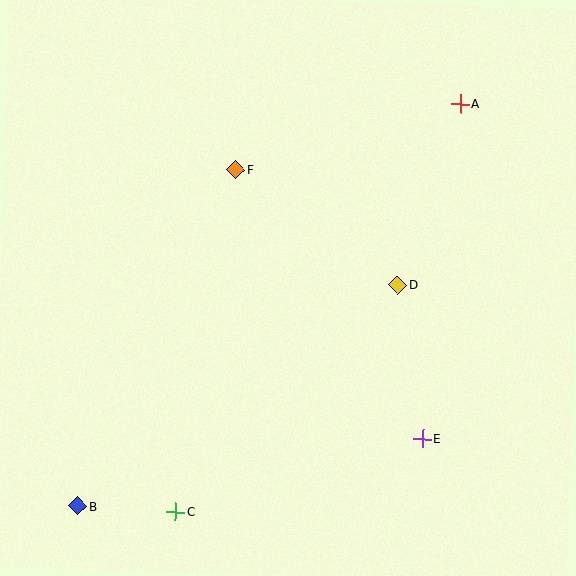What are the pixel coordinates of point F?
Point F is at (236, 170).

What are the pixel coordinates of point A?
Point A is at (460, 104).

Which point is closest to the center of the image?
Point D at (398, 285) is closest to the center.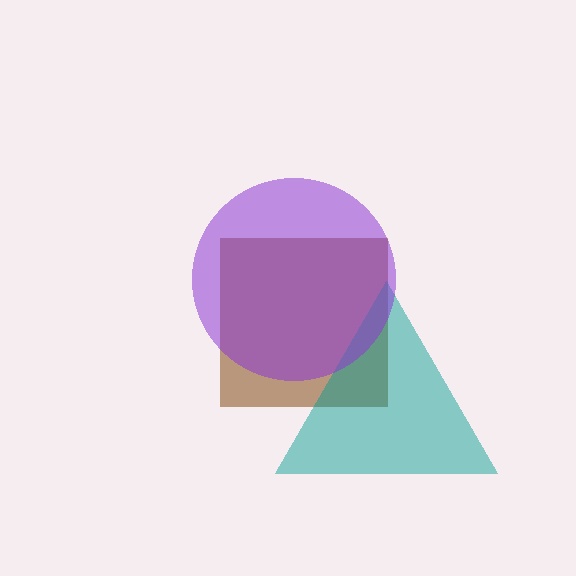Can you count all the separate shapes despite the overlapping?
Yes, there are 3 separate shapes.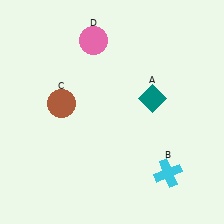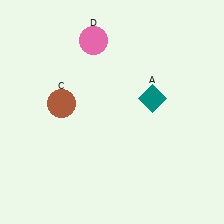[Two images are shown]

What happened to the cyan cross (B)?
The cyan cross (B) was removed in Image 2. It was in the bottom-right area of Image 1.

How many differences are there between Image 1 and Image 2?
There is 1 difference between the two images.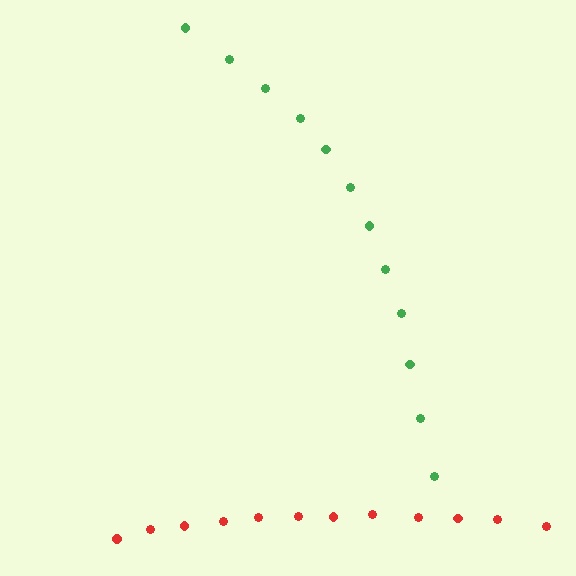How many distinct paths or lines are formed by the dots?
There are 2 distinct paths.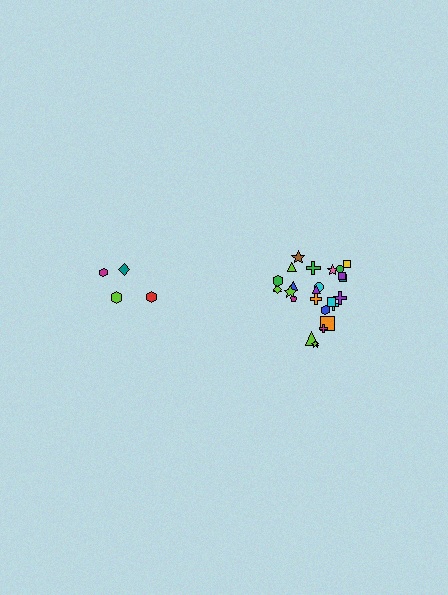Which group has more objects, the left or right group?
The right group.